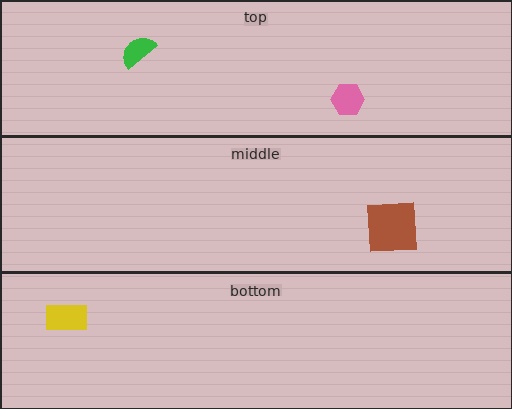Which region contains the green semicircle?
The top region.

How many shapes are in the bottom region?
1.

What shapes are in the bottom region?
The yellow rectangle.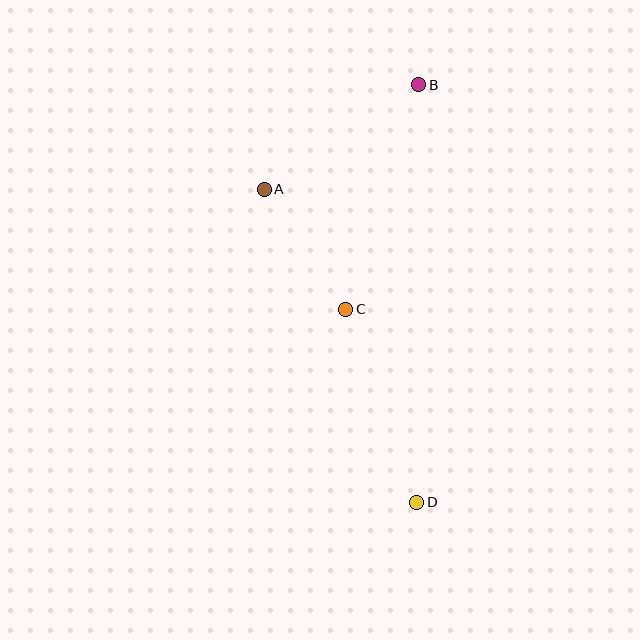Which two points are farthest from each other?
Points B and D are farthest from each other.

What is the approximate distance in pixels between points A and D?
The distance between A and D is approximately 348 pixels.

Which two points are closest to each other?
Points A and C are closest to each other.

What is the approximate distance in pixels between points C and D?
The distance between C and D is approximately 205 pixels.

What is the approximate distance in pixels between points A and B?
The distance between A and B is approximately 186 pixels.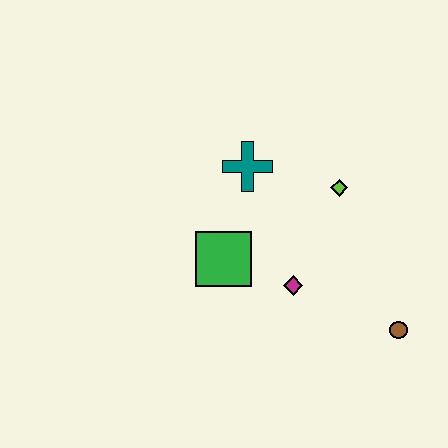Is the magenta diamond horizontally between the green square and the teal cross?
No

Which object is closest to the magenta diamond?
The green square is closest to the magenta diamond.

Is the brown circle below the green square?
Yes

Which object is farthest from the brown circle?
The teal cross is farthest from the brown circle.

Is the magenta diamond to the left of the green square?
No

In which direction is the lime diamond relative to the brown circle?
The lime diamond is above the brown circle.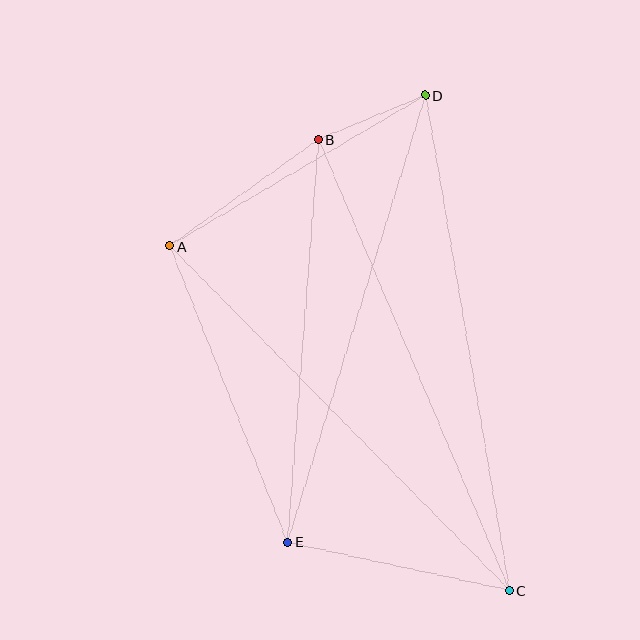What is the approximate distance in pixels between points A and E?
The distance between A and E is approximately 319 pixels.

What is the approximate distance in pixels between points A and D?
The distance between A and D is approximately 297 pixels.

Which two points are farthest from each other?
Points C and D are farthest from each other.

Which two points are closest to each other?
Points B and D are closest to each other.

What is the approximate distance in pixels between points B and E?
The distance between B and E is approximately 404 pixels.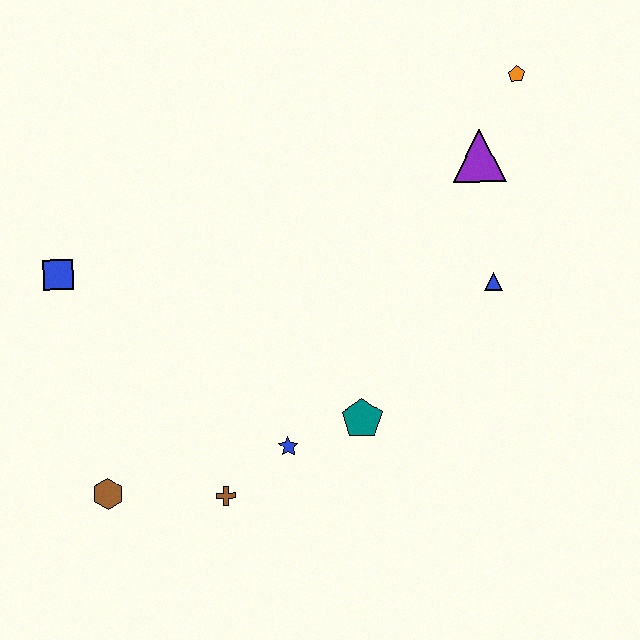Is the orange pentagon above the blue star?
Yes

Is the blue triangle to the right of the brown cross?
Yes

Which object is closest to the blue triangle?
The purple triangle is closest to the blue triangle.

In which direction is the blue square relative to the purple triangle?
The blue square is to the left of the purple triangle.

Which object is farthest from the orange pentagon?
The brown hexagon is farthest from the orange pentagon.